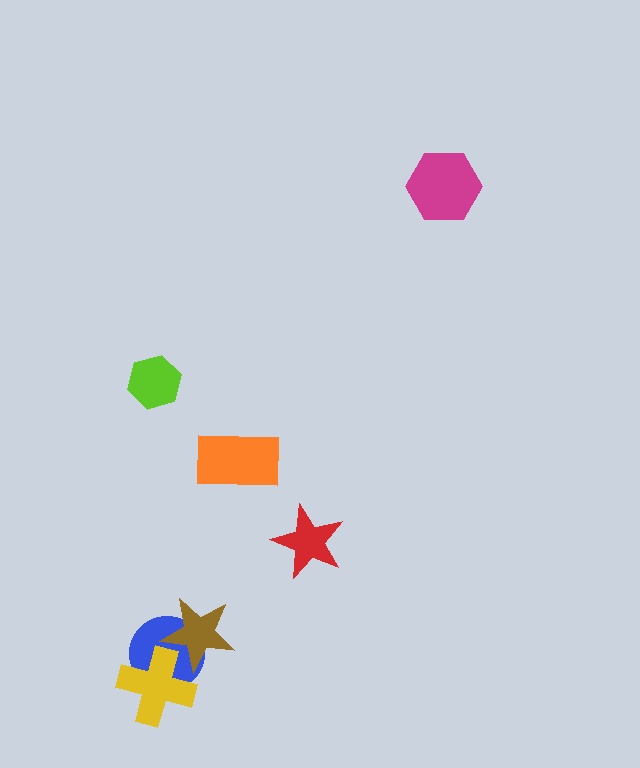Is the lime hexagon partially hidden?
No, no other shape covers it.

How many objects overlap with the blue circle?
2 objects overlap with the blue circle.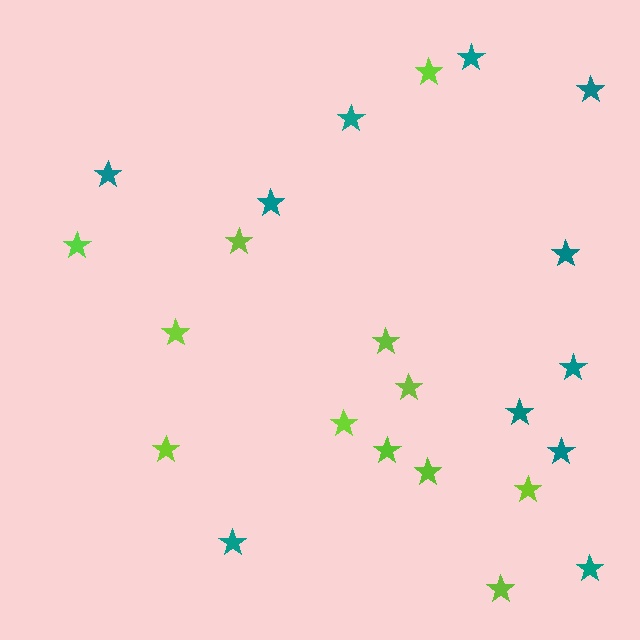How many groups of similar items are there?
There are 2 groups: one group of lime stars (12) and one group of teal stars (11).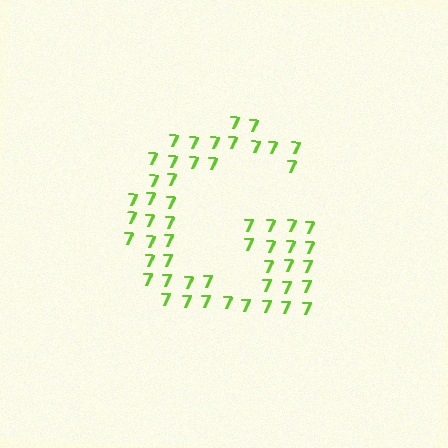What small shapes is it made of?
It is made of small digit 7's.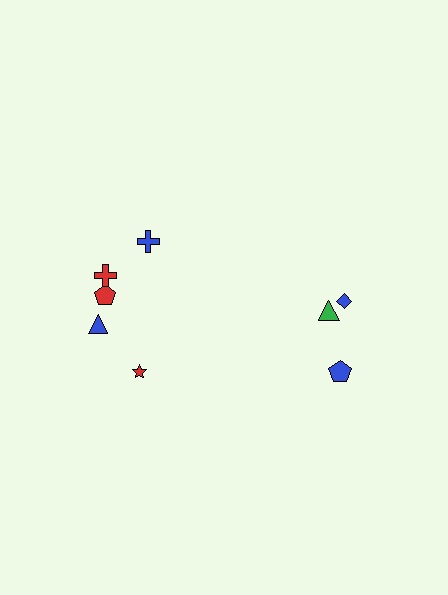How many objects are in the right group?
There are 3 objects.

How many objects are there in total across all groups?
There are 9 objects.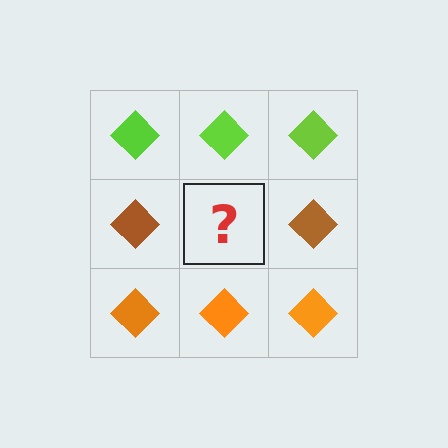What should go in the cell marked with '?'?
The missing cell should contain a brown diamond.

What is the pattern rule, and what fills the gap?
The rule is that each row has a consistent color. The gap should be filled with a brown diamond.